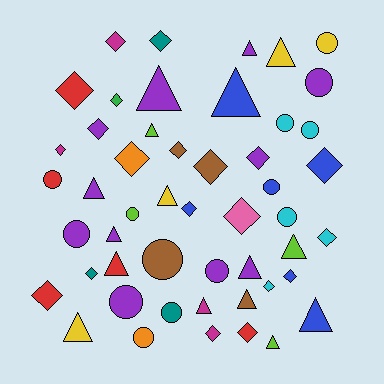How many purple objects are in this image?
There are 11 purple objects.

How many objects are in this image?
There are 50 objects.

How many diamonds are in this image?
There are 20 diamonds.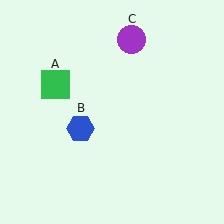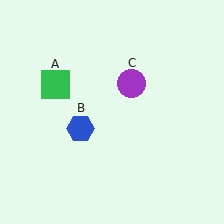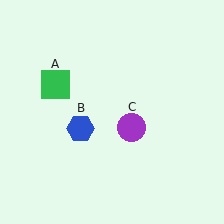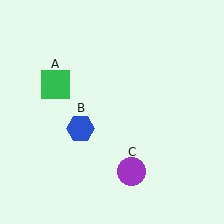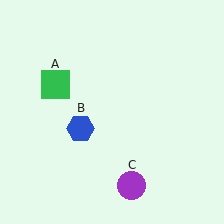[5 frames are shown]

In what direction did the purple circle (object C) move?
The purple circle (object C) moved down.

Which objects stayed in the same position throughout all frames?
Green square (object A) and blue hexagon (object B) remained stationary.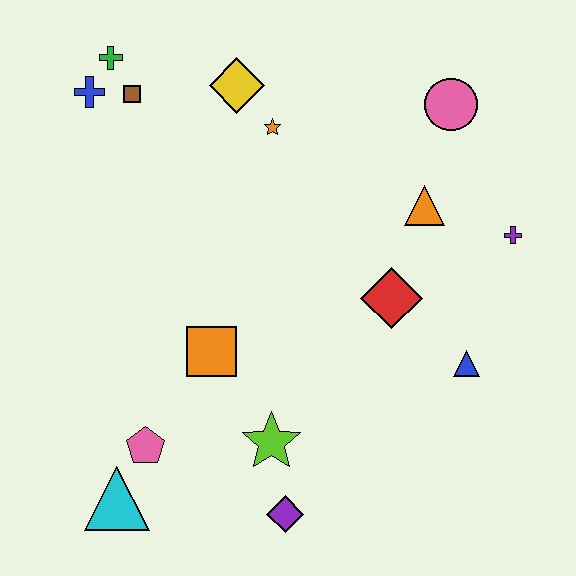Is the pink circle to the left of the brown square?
No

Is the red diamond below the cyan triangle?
No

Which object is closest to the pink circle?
The orange triangle is closest to the pink circle.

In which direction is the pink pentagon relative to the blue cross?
The pink pentagon is below the blue cross.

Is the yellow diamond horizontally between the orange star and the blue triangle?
No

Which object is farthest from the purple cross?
The cyan triangle is farthest from the purple cross.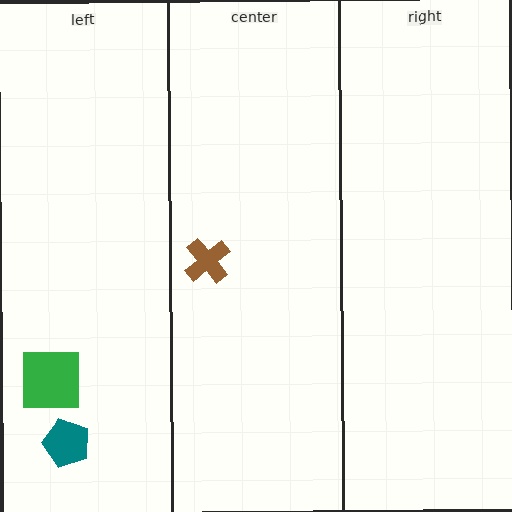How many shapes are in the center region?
1.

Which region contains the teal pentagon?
The left region.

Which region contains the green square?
The left region.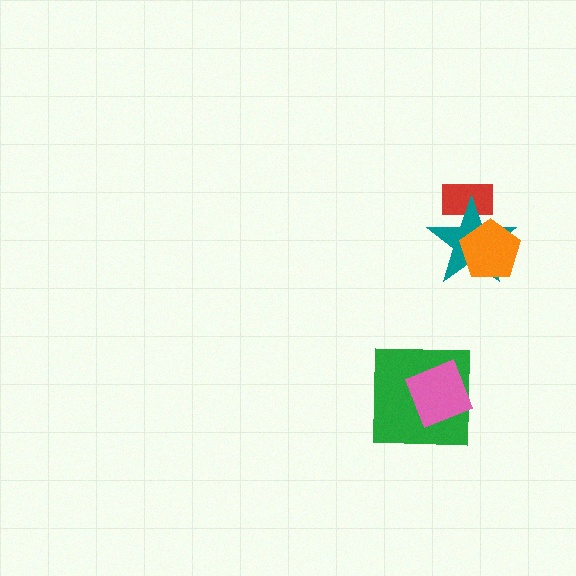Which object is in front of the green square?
The pink diamond is in front of the green square.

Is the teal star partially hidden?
Yes, it is partially covered by another shape.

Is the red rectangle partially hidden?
Yes, it is partially covered by another shape.